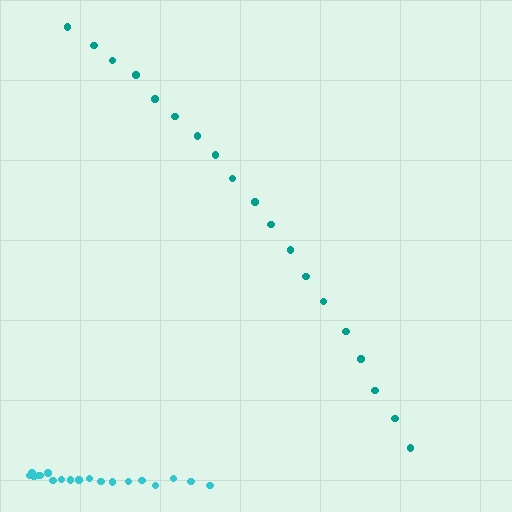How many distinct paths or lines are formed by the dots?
There are 2 distinct paths.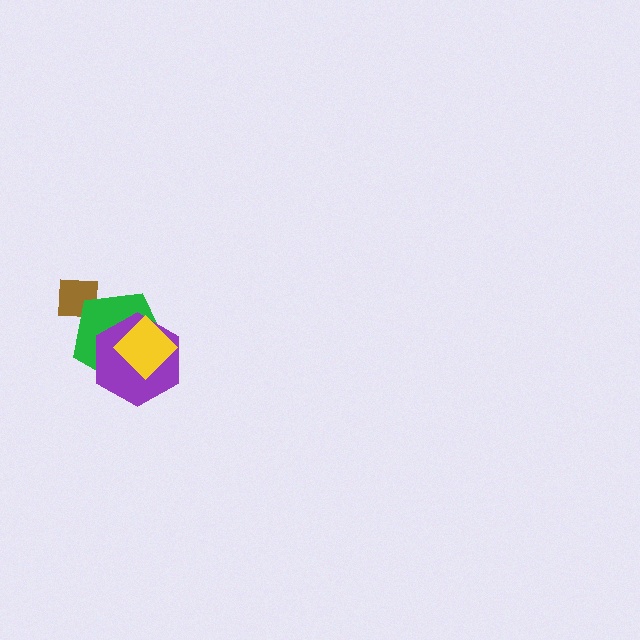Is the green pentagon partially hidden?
Yes, it is partially covered by another shape.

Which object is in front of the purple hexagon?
The yellow diamond is in front of the purple hexagon.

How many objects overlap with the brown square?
1 object overlaps with the brown square.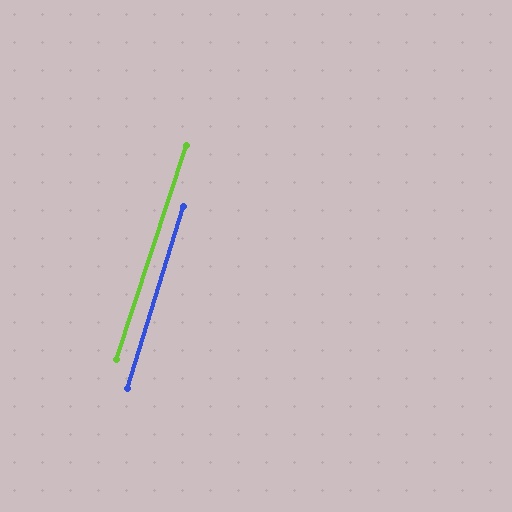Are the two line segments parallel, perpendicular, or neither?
Parallel — their directions differ by only 1.0°.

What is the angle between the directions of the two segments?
Approximately 1 degree.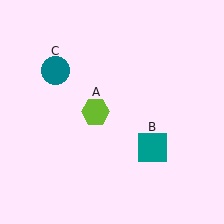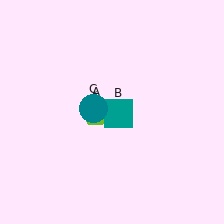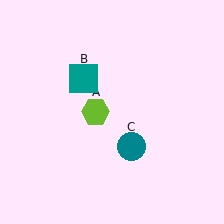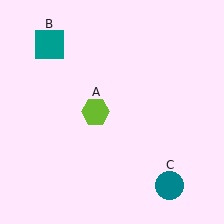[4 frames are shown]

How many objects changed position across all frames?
2 objects changed position: teal square (object B), teal circle (object C).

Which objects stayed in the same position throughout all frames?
Lime hexagon (object A) remained stationary.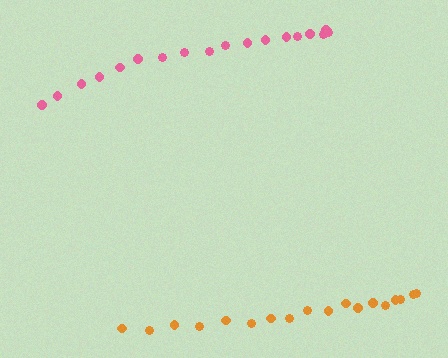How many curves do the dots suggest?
There are 2 distinct paths.